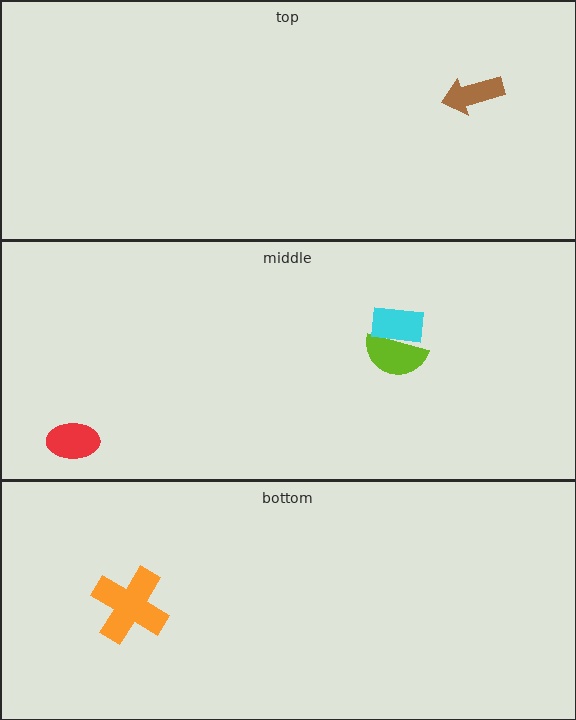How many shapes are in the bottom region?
1.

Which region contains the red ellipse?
The middle region.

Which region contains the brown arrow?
The top region.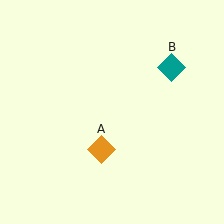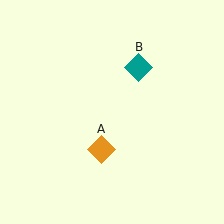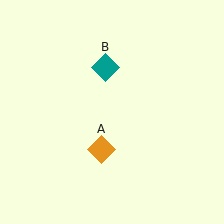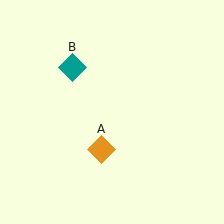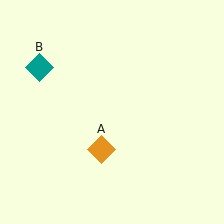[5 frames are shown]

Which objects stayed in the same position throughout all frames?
Orange diamond (object A) remained stationary.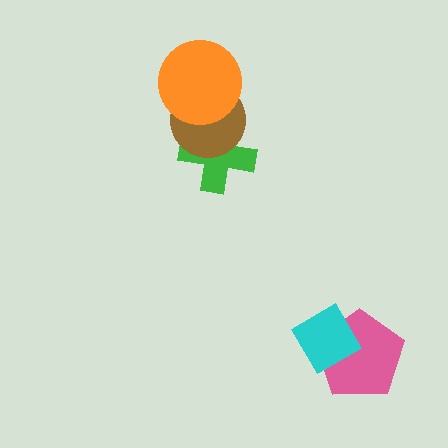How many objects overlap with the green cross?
1 object overlaps with the green cross.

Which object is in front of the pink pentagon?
The cyan diamond is in front of the pink pentagon.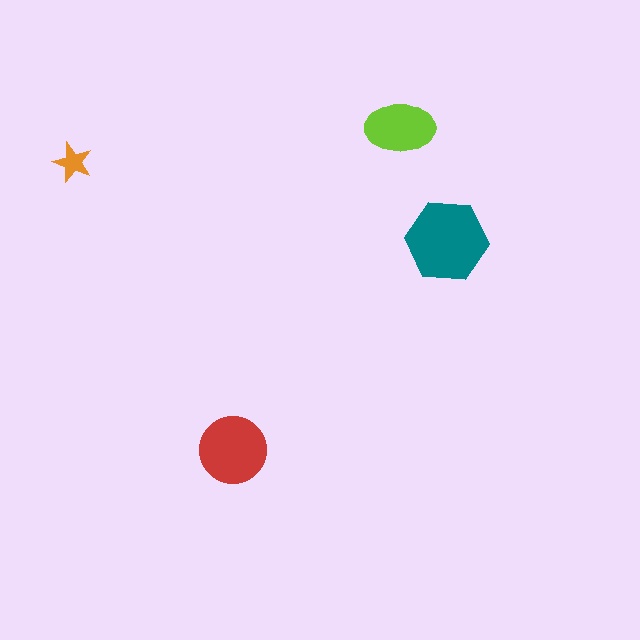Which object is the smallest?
The orange star.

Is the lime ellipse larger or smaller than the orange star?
Larger.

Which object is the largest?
The teal hexagon.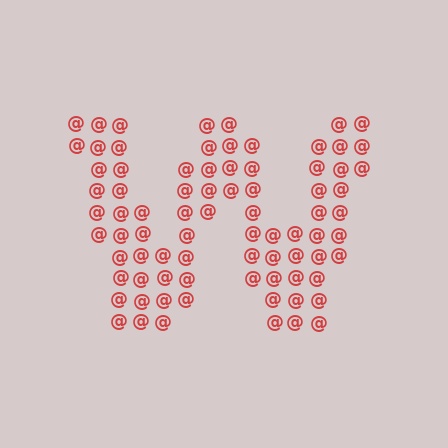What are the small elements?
The small elements are at signs.